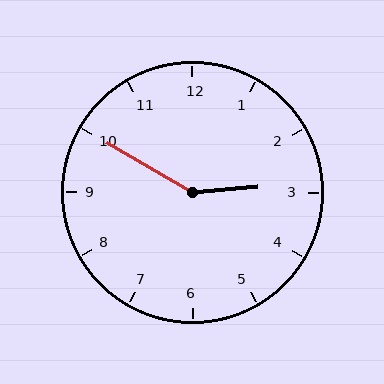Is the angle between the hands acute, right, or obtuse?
It is obtuse.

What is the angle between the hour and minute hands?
Approximately 145 degrees.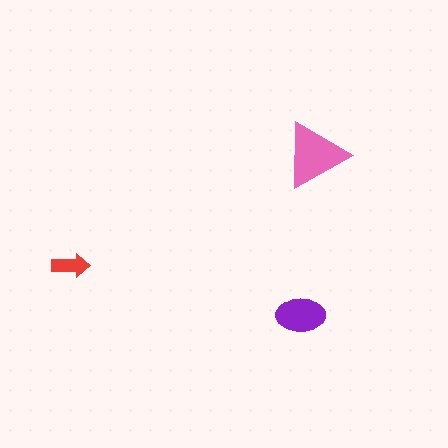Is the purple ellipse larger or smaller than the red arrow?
Larger.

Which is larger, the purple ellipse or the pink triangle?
The pink triangle.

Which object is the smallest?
The red arrow.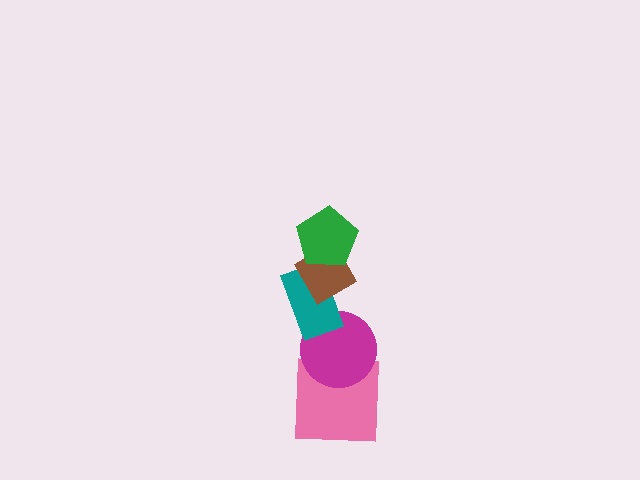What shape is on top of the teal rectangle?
The brown diamond is on top of the teal rectangle.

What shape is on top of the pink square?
The magenta circle is on top of the pink square.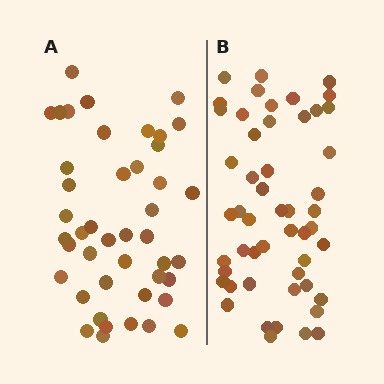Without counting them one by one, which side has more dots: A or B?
Region B (the right region) has more dots.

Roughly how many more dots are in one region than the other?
Region B has roughly 8 or so more dots than region A.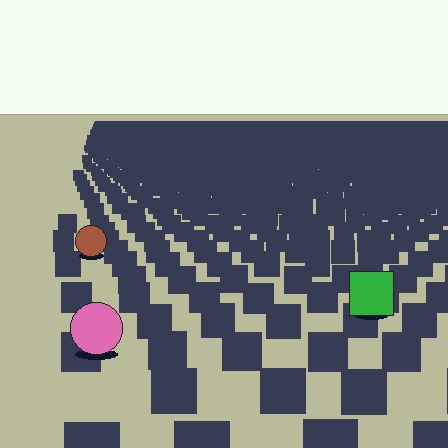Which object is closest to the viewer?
The pink circle is closest. The texture marks near it are larger and more spread out.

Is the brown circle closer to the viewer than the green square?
No. The green square is closer — you can tell from the texture gradient: the ground texture is coarser near it.